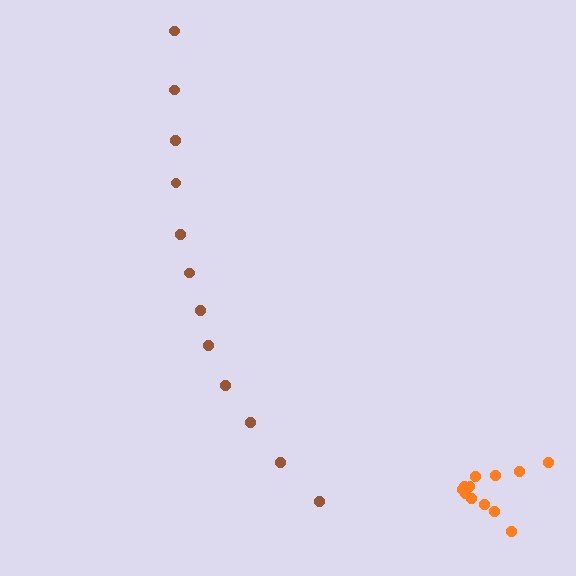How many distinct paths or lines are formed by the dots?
There are 2 distinct paths.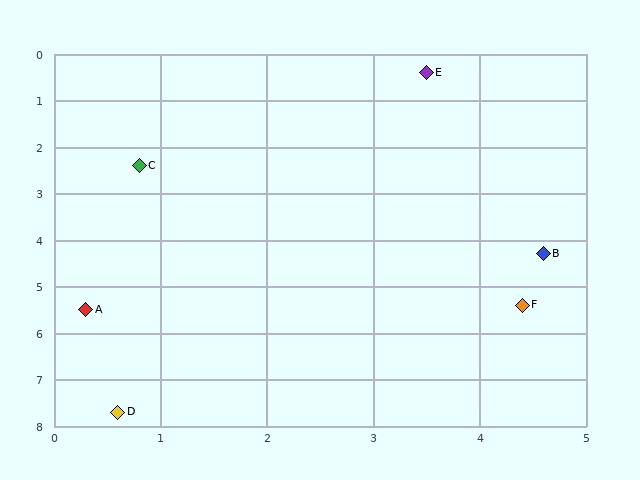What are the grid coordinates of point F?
Point F is at approximately (4.4, 5.4).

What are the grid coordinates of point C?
Point C is at approximately (0.8, 2.4).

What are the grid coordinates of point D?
Point D is at approximately (0.6, 7.7).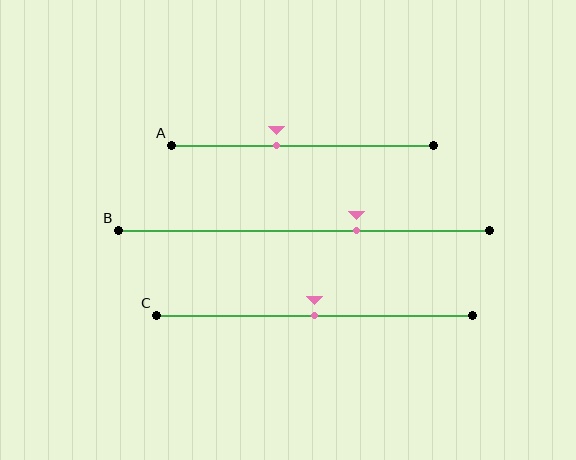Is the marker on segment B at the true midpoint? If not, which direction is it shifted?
No, the marker on segment B is shifted to the right by about 14% of the segment length.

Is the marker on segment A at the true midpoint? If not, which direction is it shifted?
No, the marker on segment A is shifted to the left by about 10% of the segment length.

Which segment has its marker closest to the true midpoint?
Segment C has its marker closest to the true midpoint.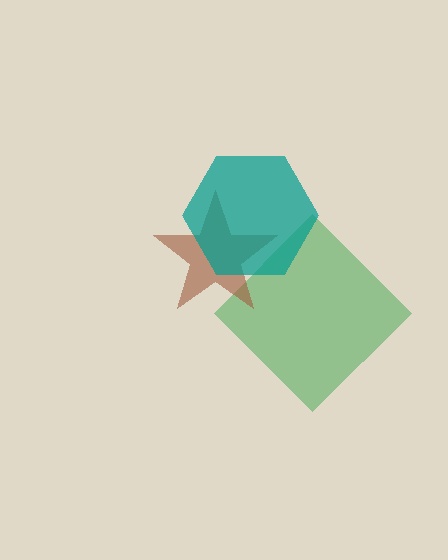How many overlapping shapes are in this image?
There are 3 overlapping shapes in the image.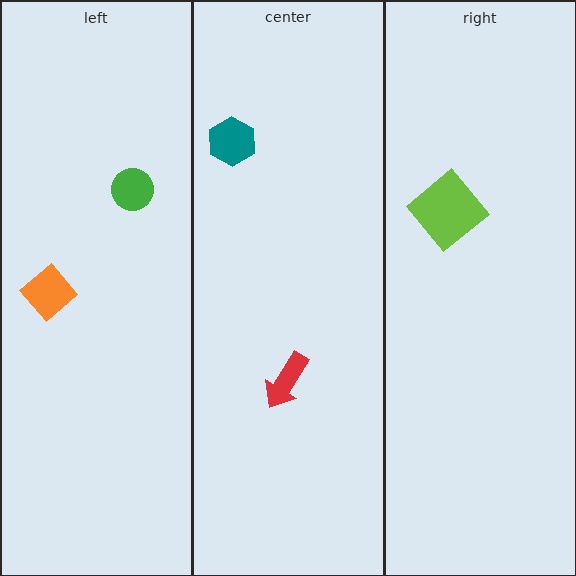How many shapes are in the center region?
2.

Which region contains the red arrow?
The center region.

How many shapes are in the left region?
2.